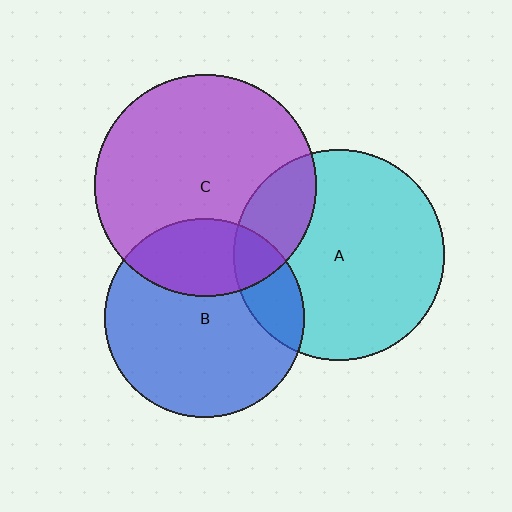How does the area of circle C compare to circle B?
Approximately 1.2 times.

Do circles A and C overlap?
Yes.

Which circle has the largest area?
Circle C (purple).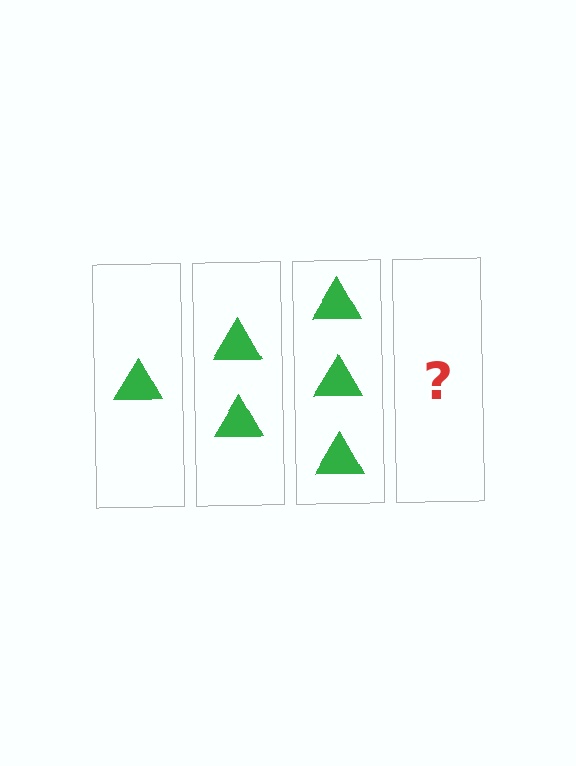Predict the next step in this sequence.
The next step is 4 triangles.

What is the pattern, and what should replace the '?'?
The pattern is that each step adds one more triangle. The '?' should be 4 triangles.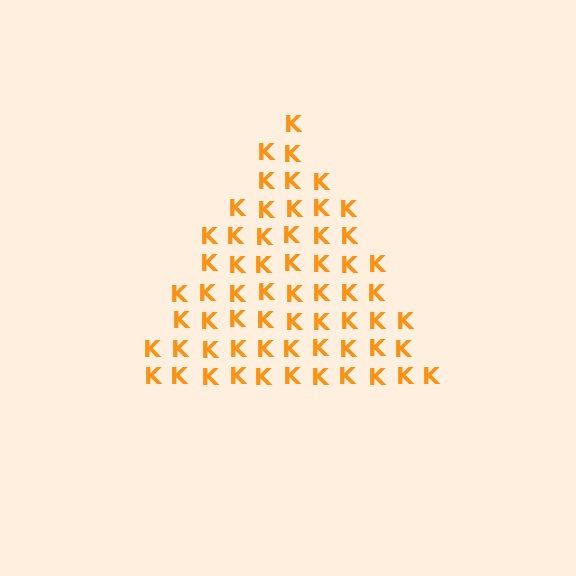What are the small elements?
The small elements are letter K's.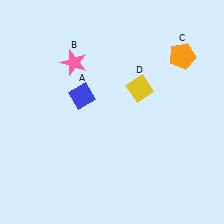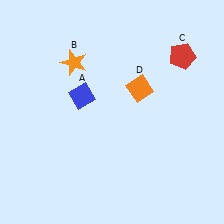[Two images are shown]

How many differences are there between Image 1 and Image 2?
There are 3 differences between the two images.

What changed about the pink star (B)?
In Image 1, B is pink. In Image 2, it changed to orange.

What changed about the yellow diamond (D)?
In Image 1, D is yellow. In Image 2, it changed to orange.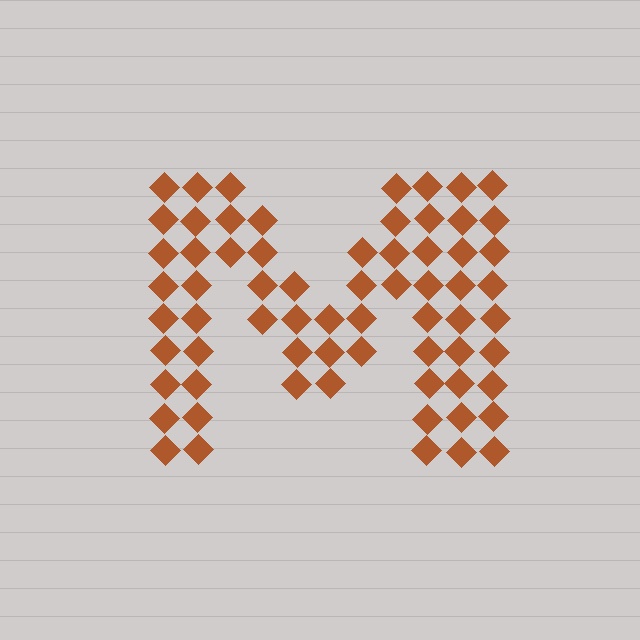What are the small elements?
The small elements are diamonds.